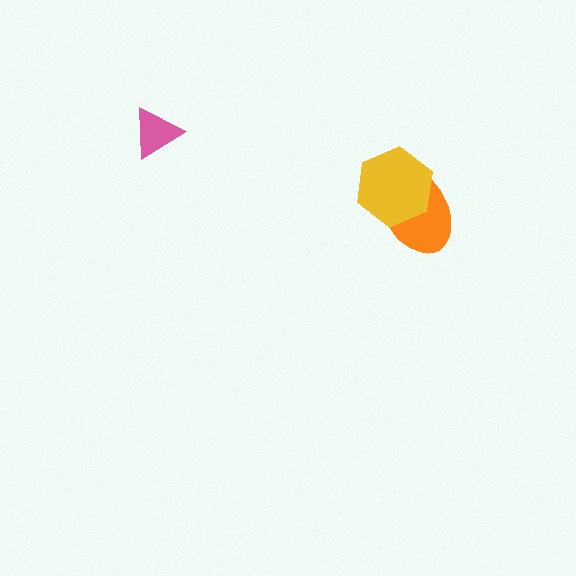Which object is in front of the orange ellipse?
The yellow hexagon is in front of the orange ellipse.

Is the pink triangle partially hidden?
No, no other shape covers it.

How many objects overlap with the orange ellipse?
1 object overlaps with the orange ellipse.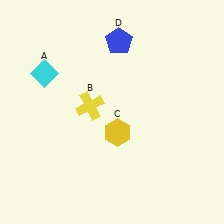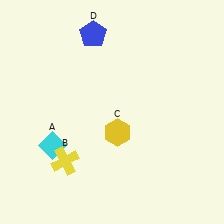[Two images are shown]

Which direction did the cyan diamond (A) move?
The cyan diamond (A) moved down.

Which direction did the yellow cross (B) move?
The yellow cross (B) moved down.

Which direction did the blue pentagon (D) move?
The blue pentagon (D) moved left.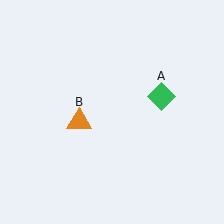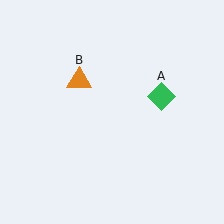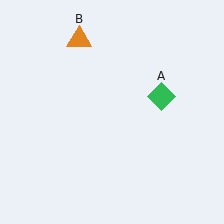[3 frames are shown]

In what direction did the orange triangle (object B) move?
The orange triangle (object B) moved up.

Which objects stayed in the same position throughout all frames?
Green diamond (object A) remained stationary.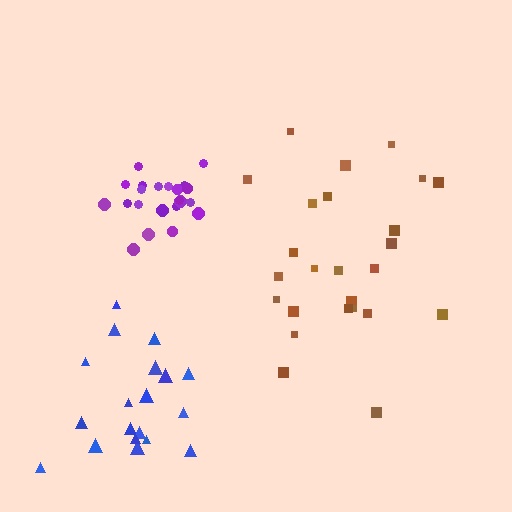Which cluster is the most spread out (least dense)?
Brown.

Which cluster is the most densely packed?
Purple.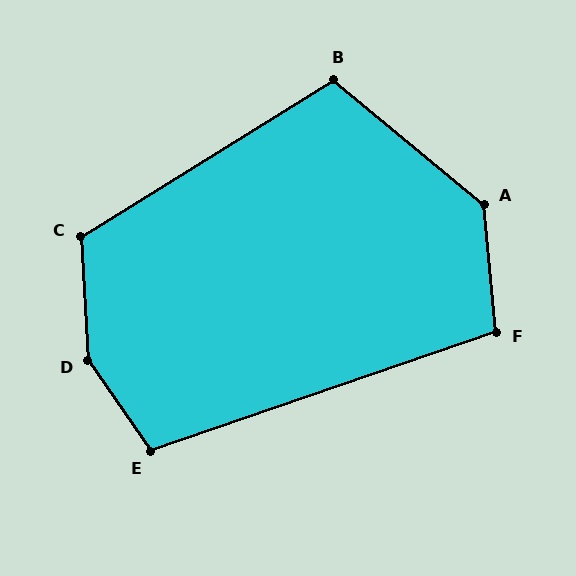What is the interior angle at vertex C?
Approximately 119 degrees (obtuse).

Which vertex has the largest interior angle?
D, at approximately 148 degrees.